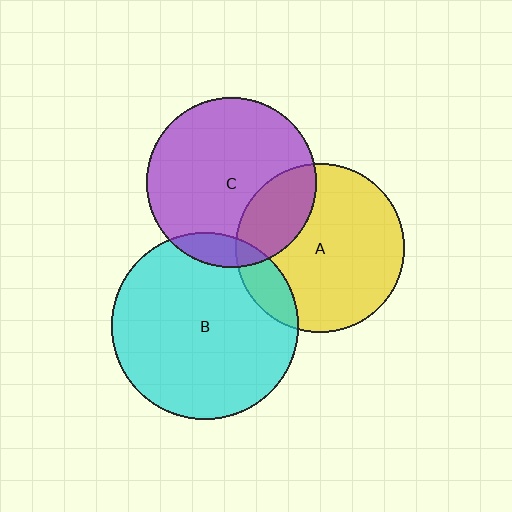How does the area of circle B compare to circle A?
Approximately 1.2 times.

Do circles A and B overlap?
Yes.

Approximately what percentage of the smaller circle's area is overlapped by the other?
Approximately 15%.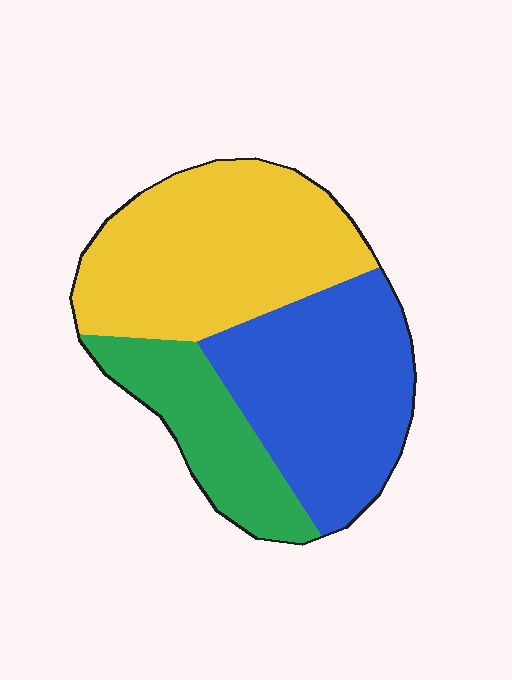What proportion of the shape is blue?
Blue covers around 40% of the shape.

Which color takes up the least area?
Green, at roughly 20%.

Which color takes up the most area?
Yellow, at roughly 40%.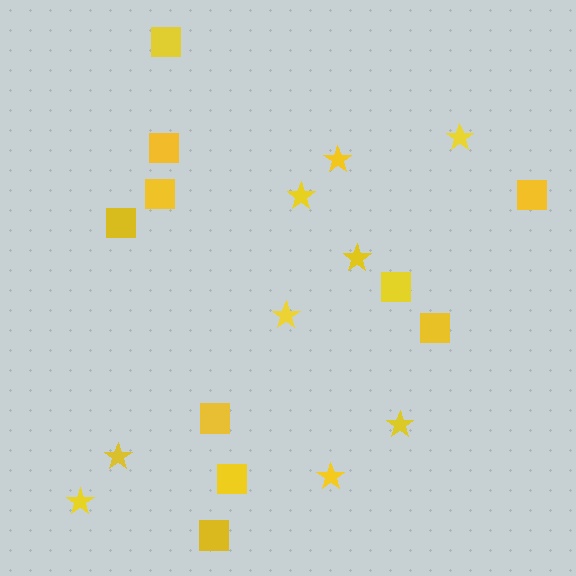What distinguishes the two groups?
There are 2 groups: one group of squares (10) and one group of stars (9).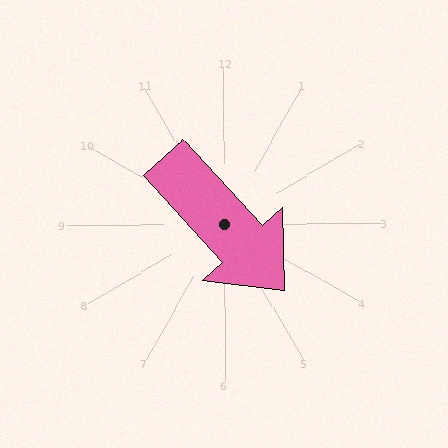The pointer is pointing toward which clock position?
Roughly 5 o'clock.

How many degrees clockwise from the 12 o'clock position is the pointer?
Approximately 138 degrees.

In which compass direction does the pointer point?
Southeast.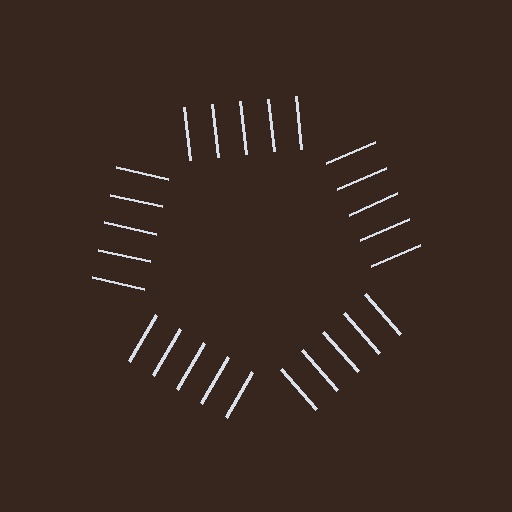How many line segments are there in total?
25 — 5 along each of the 5 edges.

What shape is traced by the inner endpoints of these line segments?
An illusory pentagon — the line segments terminate on its edges but no continuous stroke is drawn.